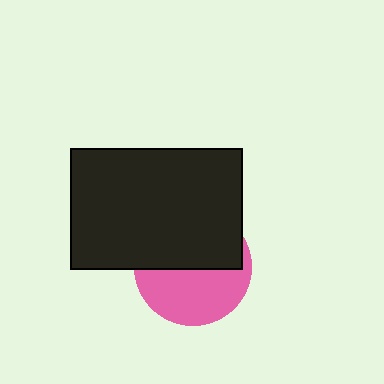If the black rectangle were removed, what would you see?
You would see the complete pink circle.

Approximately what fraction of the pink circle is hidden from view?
Roughly 51% of the pink circle is hidden behind the black rectangle.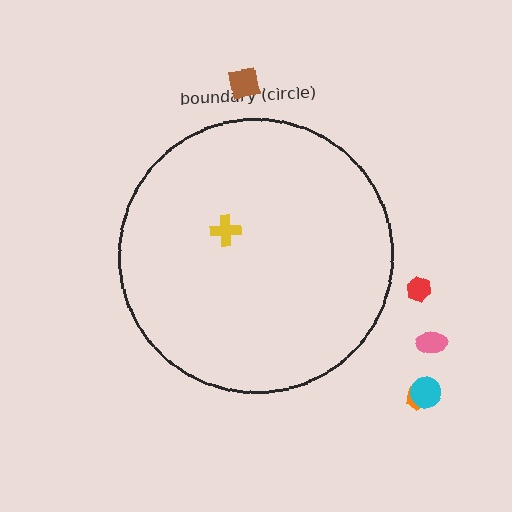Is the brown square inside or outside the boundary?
Outside.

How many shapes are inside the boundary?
1 inside, 5 outside.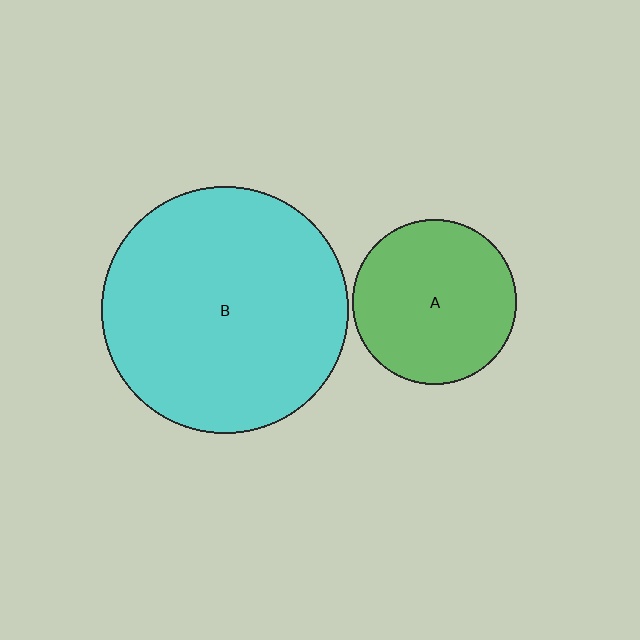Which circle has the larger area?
Circle B (cyan).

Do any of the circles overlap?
No, none of the circles overlap.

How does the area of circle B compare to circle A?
Approximately 2.3 times.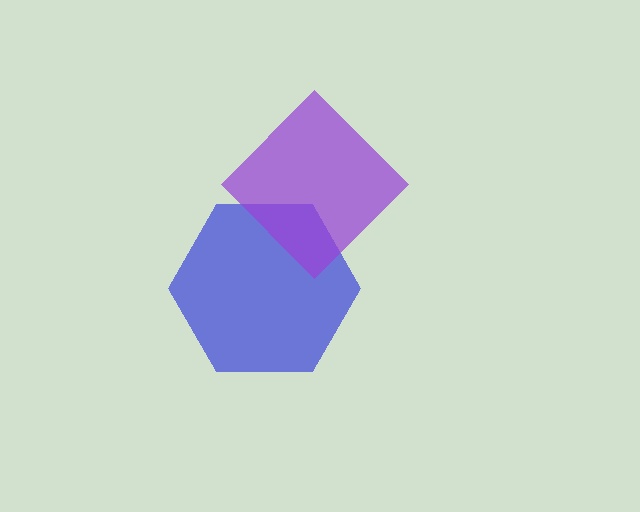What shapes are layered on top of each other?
The layered shapes are: a blue hexagon, a purple diamond.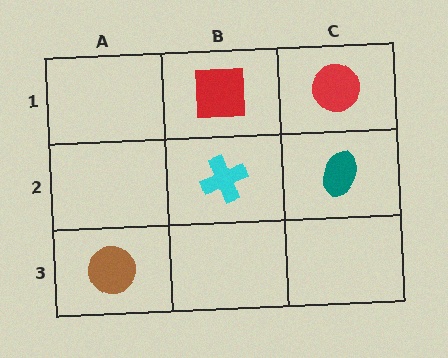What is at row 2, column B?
A cyan cross.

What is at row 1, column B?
A red square.